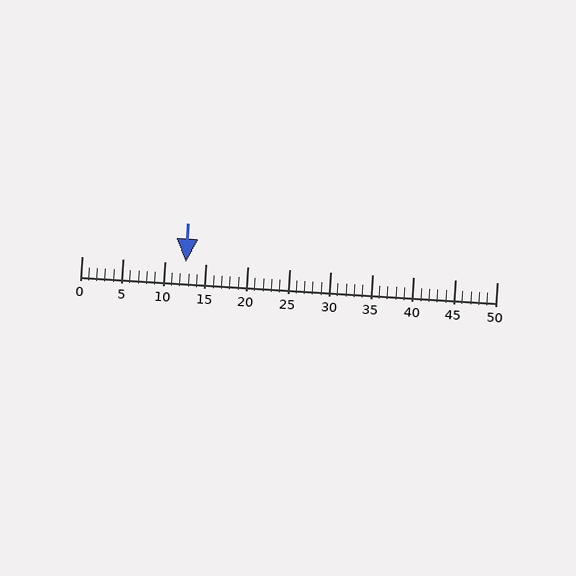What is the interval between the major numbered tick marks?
The major tick marks are spaced 5 units apart.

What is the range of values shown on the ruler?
The ruler shows values from 0 to 50.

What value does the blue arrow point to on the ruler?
The blue arrow points to approximately 12.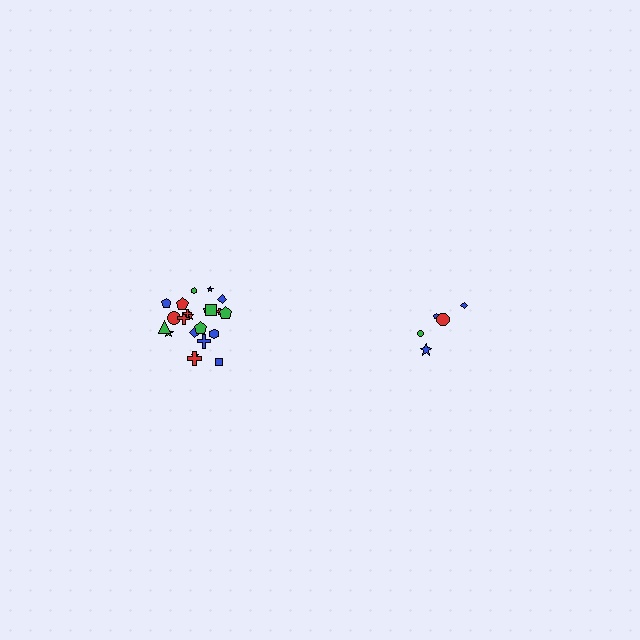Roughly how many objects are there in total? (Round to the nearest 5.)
Roughly 25 objects in total.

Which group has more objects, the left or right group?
The left group.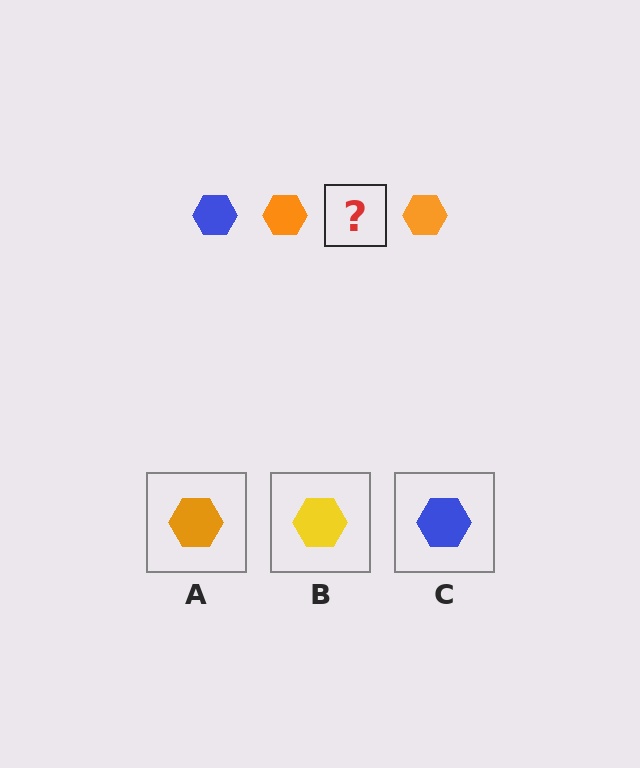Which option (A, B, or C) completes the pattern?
C.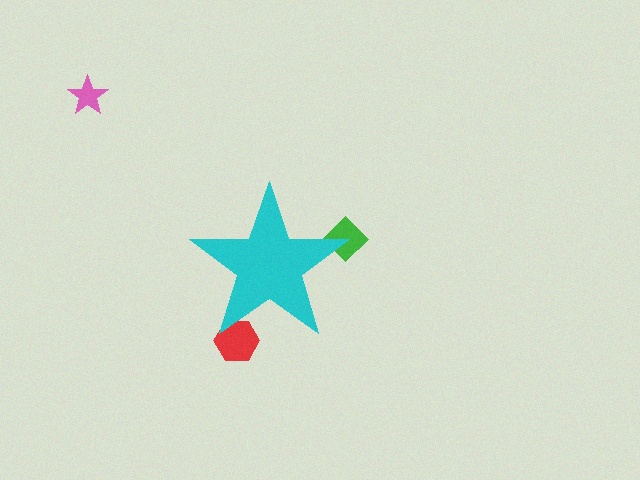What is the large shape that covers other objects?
A cyan star.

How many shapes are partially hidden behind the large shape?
2 shapes are partially hidden.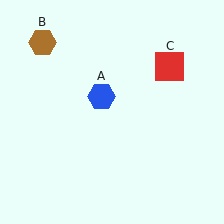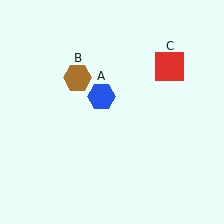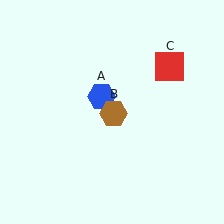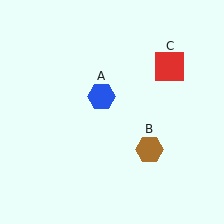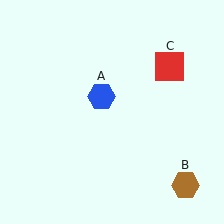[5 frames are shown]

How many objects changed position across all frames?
1 object changed position: brown hexagon (object B).